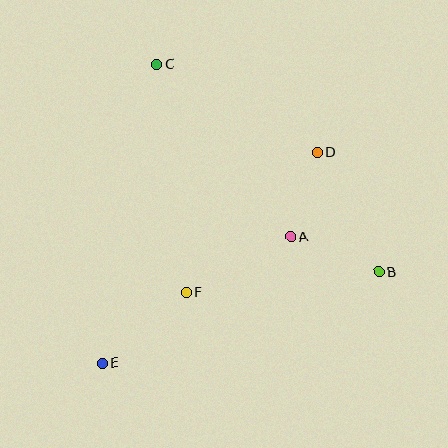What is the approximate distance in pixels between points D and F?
The distance between D and F is approximately 192 pixels.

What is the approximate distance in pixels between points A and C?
The distance between A and C is approximately 219 pixels.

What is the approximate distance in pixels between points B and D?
The distance between B and D is approximately 134 pixels.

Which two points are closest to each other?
Points A and D are closest to each other.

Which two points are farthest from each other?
Points B and C are farthest from each other.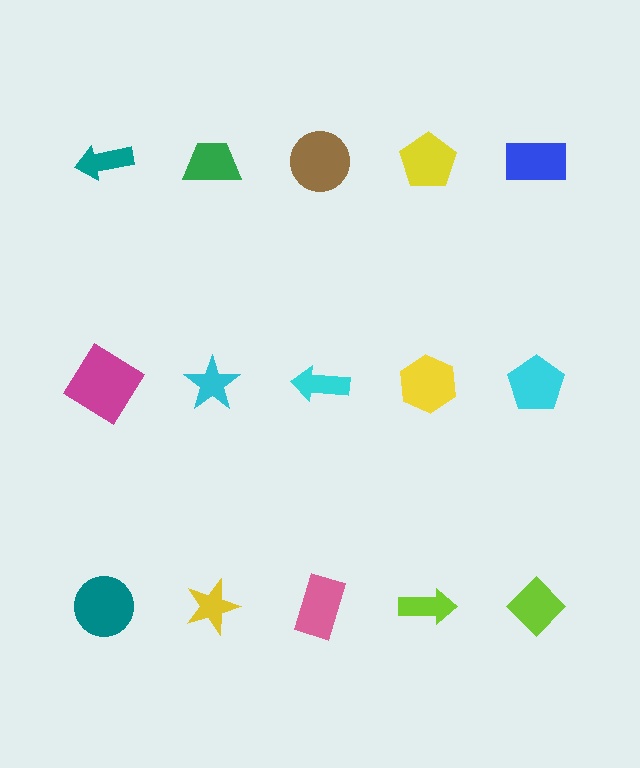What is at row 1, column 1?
A teal arrow.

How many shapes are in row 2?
5 shapes.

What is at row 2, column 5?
A cyan pentagon.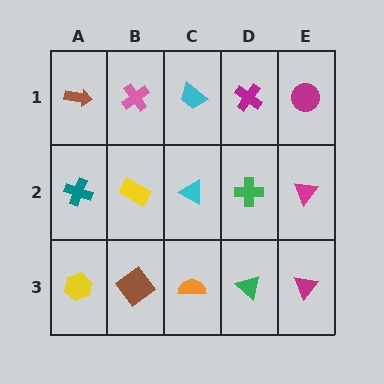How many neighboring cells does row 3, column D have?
3.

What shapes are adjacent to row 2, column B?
A pink cross (row 1, column B), a brown diamond (row 3, column B), a teal cross (row 2, column A), a cyan triangle (row 2, column C).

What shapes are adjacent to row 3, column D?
A green cross (row 2, column D), an orange semicircle (row 3, column C), a magenta triangle (row 3, column E).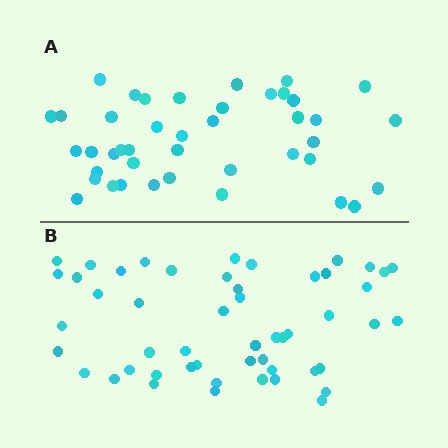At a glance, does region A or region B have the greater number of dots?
Region B (the bottom region) has more dots.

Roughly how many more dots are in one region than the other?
Region B has roughly 8 or so more dots than region A.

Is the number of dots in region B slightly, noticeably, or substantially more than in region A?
Region B has only slightly more — the two regions are fairly close. The ratio is roughly 1.2 to 1.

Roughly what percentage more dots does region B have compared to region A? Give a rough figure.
About 20% more.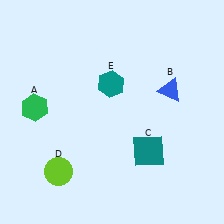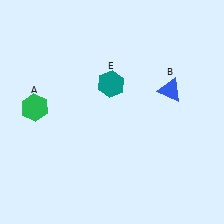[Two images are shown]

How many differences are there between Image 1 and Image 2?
There are 2 differences between the two images.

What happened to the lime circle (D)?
The lime circle (D) was removed in Image 2. It was in the bottom-left area of Image 1.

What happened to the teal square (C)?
The teal square (C) was removed in Image 2. It was in the bottom-right area of Image 1.